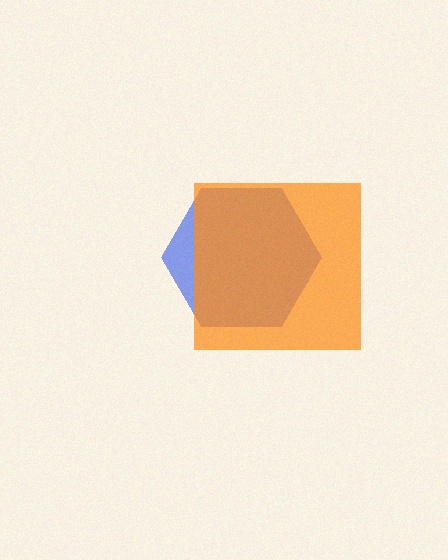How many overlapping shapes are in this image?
There are 2 overlapping shapes in the image.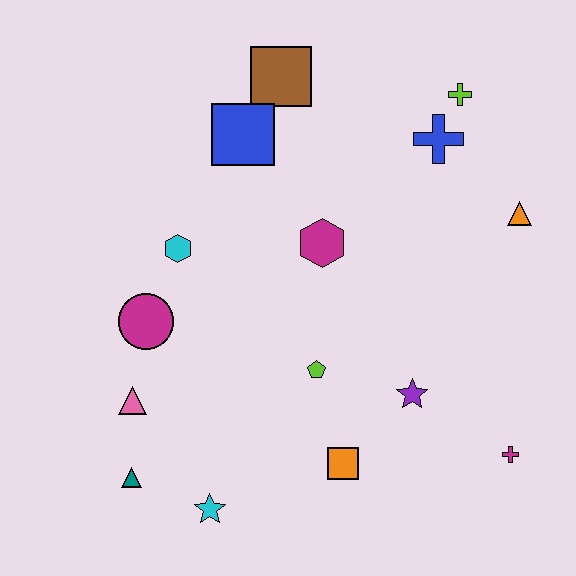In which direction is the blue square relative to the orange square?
The blue square is above the orange square.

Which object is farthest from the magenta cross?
The brown square is farthest from the magenta cross.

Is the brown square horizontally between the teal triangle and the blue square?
No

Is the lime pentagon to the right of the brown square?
Yes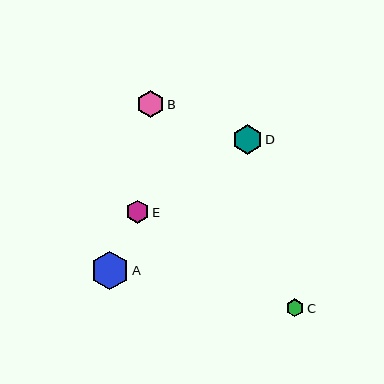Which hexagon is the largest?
Hexagon A is the largest with a size of approximately 39 pixels.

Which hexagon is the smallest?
Hexagon C is the smallest with a size of approximately 18 pixels.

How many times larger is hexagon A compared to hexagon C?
Hexagon A is approximately 2.2 times the size of hexagon C.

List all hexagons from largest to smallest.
From largest to smallest: A, D, B, E, C.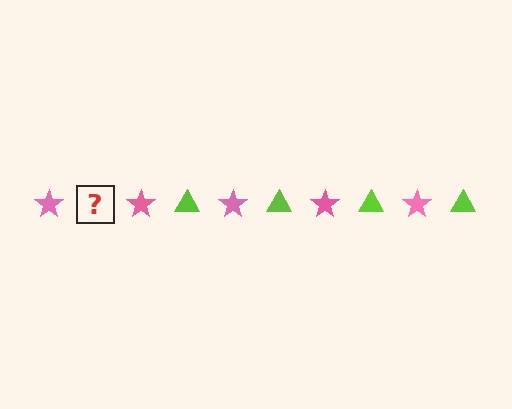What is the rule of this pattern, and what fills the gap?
The rule is that the pattern alternates between pink star and lime triangle. The gap should be filled with a lime triangle.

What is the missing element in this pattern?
The missing element is a lime triangle.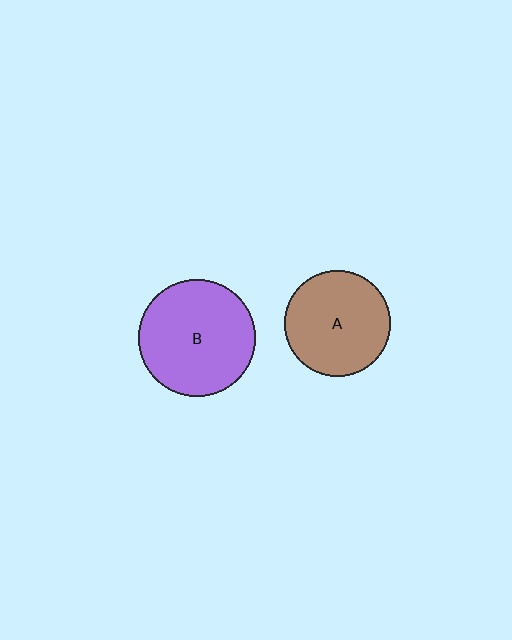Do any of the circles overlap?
No, none of the circles overlap.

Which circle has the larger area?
Circle B (purple).